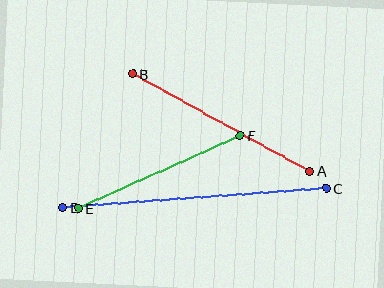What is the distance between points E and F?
The distance is approximately 178 pixels.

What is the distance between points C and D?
The distance is approximately 264 pixels.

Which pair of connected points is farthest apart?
Points C and D are farthest apart.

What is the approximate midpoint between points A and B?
The midpoint is at approximately (221, 122) pixels.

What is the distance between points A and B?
The distance is approximately 202 pixels.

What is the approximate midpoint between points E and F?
The midpoint is at approximately (159, 172) pixels.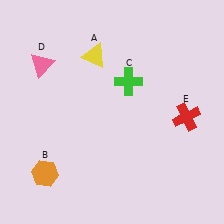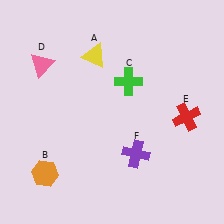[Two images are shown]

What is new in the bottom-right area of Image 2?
A purple cross (F) was added in the bottom-right area of Image 2.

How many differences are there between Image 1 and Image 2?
There is 1 difference between the two images.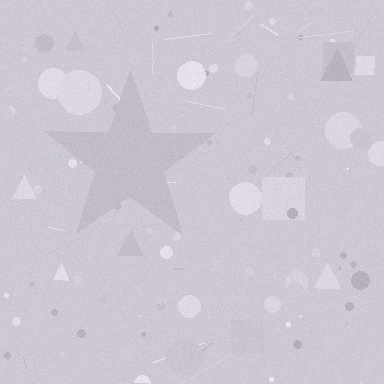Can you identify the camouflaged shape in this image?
The camouflaged shape is a star.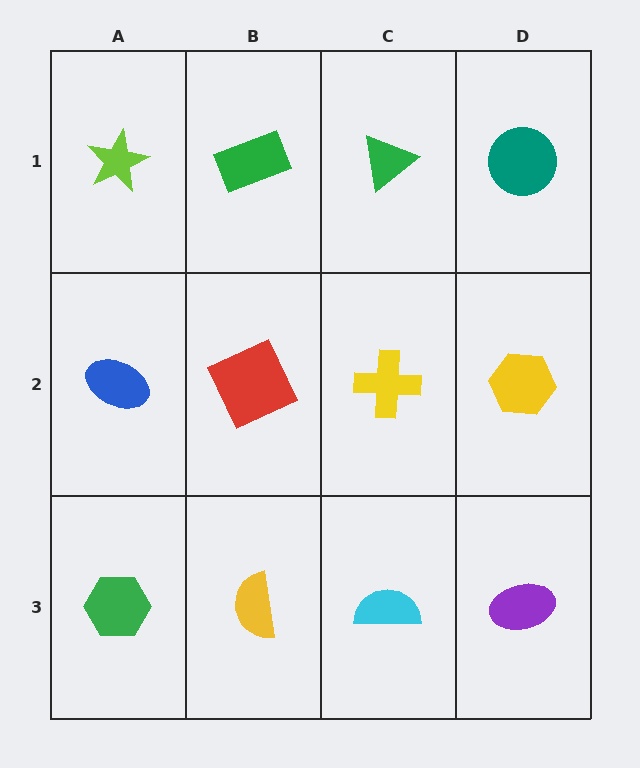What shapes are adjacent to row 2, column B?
A green rectangle (row 1, column B), a yellow semicircle (row 3, column B), a blue ellipse (row 2, column A), a yellow cross (row 2, column C).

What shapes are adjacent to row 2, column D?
A teal circle (row 1, column D), a purple ellipse (row 3, column D), a yellow cross (row 2, column C).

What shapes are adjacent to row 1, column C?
A yellow cross (row 2, column C), a green rectangle (row 1, column B), a teal circle (row 1, column D).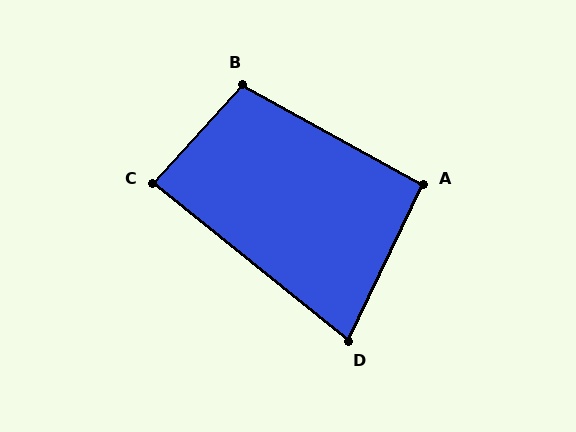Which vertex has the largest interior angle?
B, at approximately 103 degrees.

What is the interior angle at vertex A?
Approximately 93 degrees (approximately right).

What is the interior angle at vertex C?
Approximately 87 degrees (approximately right).